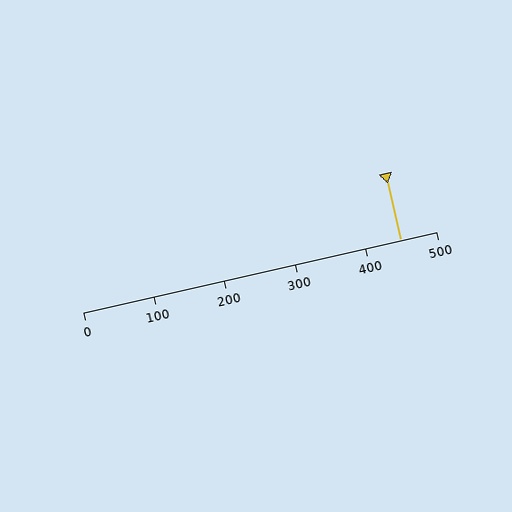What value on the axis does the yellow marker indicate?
The marker indicates approximately 450.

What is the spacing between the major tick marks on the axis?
The major ticks are spaced 100 apart.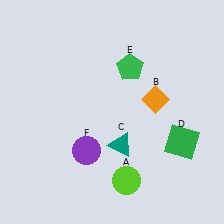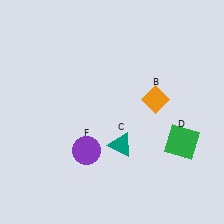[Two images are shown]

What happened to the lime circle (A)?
The lime circle (A) was removed in Image 2. It was in the bottom-right area of Image 1.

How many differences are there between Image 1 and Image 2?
There are 2 differences between the two images.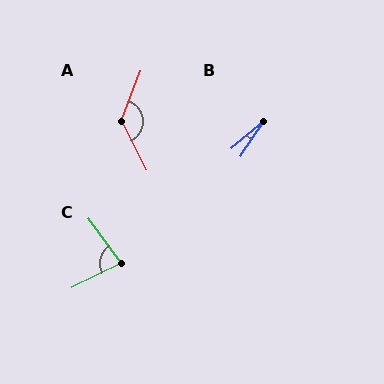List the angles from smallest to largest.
B (16°), C (81°), A (132°).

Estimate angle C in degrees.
Approximately 81 degrees.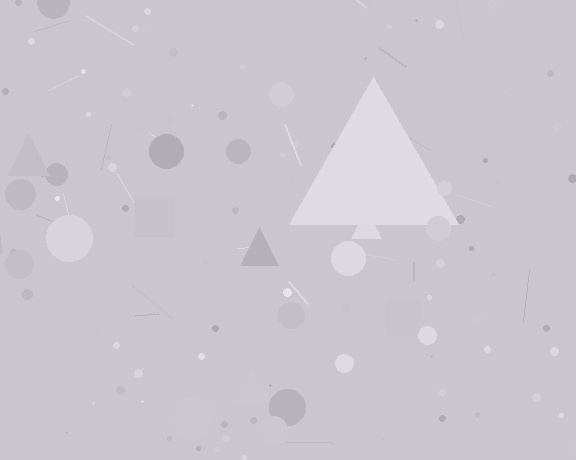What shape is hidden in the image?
A triangle is hidden in the image.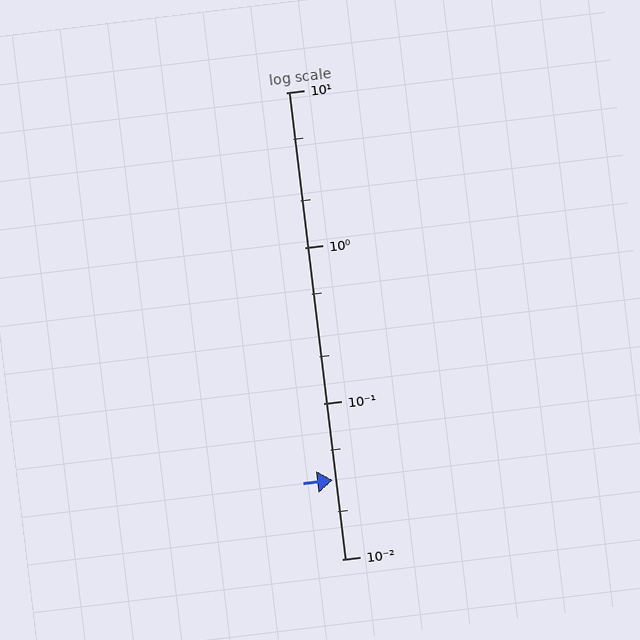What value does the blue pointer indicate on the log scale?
The pointer indicates approximately 0.032.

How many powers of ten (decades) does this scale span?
The scale spans 3 decades, from 0.01 to 10.